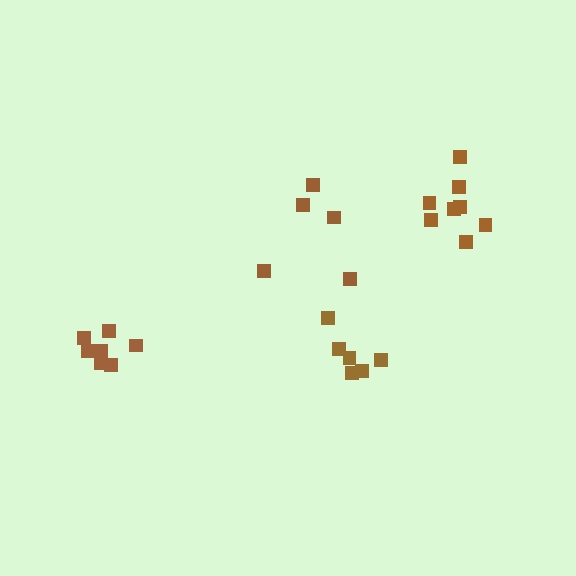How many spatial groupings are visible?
There are 4 spatial groupings.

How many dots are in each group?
Group 1: 5 dots, Group 2: 6 dots, Group 3: 8 dots, Group 4: 7 dots (26 total).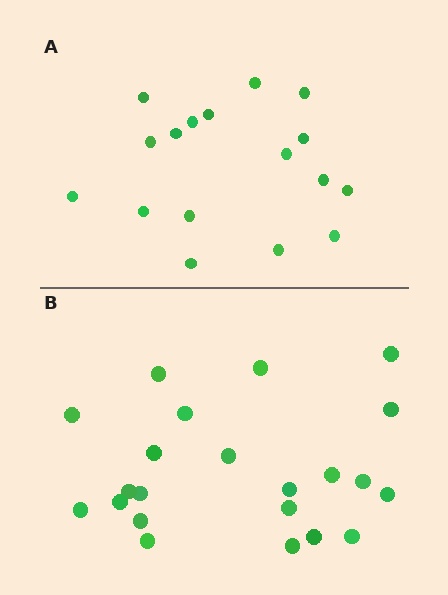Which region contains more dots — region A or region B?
Region B (the bottom region) has more dots.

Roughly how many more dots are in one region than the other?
Region B has about 5 more dots than region A.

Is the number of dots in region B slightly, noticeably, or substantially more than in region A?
Region B has noticeably more, but not dramatically so. The ratio is roughly 1.3 to 1.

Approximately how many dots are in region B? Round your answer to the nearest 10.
About 20 dots. (The exact count is 22, which rounds to 20.)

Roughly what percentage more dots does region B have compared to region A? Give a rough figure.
About 30% more.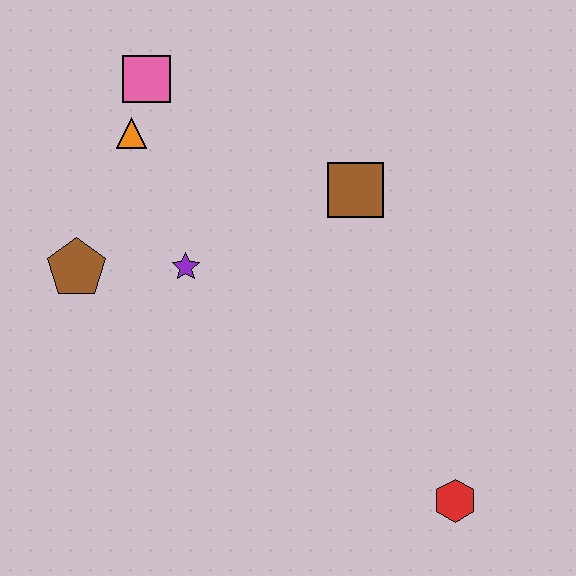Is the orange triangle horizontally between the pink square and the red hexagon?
No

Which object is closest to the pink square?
The orange triangle is closest to the pink square.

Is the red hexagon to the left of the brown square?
No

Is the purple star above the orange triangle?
No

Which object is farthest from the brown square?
The red hexagon is farthest from the brown square.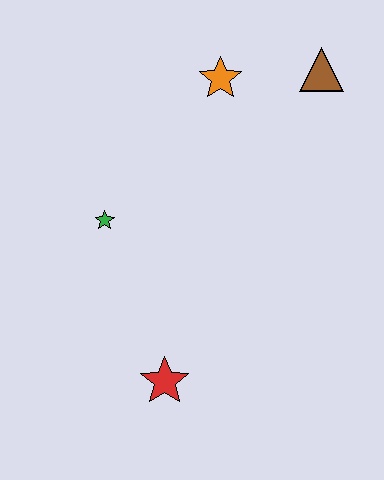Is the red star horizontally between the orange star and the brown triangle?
No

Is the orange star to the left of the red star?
No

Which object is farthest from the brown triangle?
The red star is farthest from the brown triangle.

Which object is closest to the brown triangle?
The orange star is closest to the brown triangle.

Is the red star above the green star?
No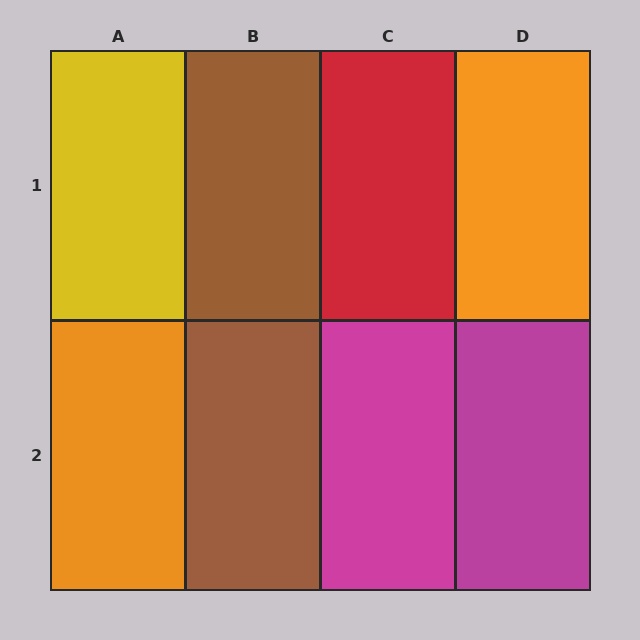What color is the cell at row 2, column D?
Magenta.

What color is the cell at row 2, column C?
Magenta.